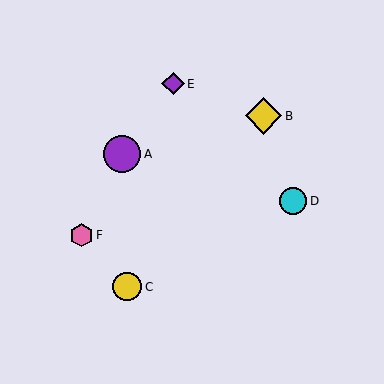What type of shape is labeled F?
Shape F is a pink hexagon.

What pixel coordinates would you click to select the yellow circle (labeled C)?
Click at (127, 287) to select the yellow circle C.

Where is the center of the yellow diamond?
The center of the yellow diamond is at (264, 116).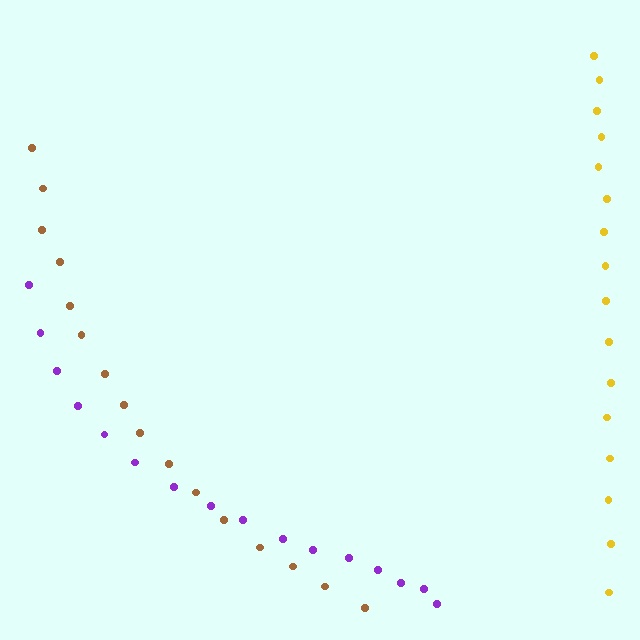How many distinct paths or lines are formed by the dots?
There are 3 distinct paths.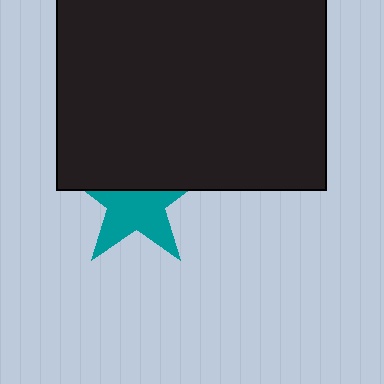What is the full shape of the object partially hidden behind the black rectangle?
The partially hidden object is a teal star.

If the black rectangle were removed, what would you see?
You would see the complete teal star.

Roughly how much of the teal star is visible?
About half of it is visible (roughly 57%).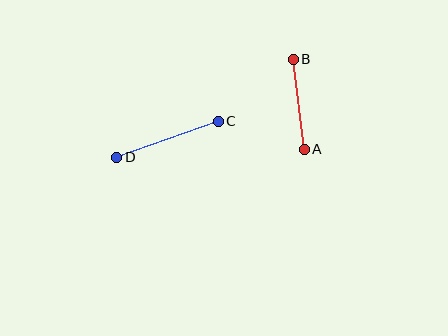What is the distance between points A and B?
The distance is approximately 91 pixels.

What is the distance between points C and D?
The distance is approximately 108 pixels.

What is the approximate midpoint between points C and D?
The midpoint is at approximately (167, 139) pixels.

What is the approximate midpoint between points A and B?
The midpoint is at approximately (299, 104) pixels.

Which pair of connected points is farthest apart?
Points C and D are farthest apart.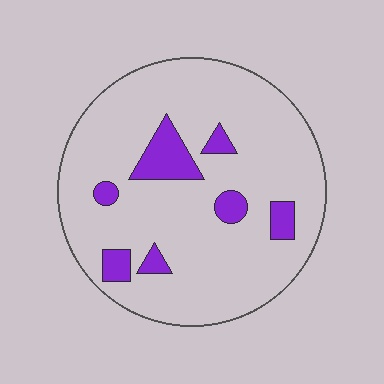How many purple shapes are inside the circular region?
7.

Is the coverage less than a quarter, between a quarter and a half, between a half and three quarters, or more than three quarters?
Less than a quarter.